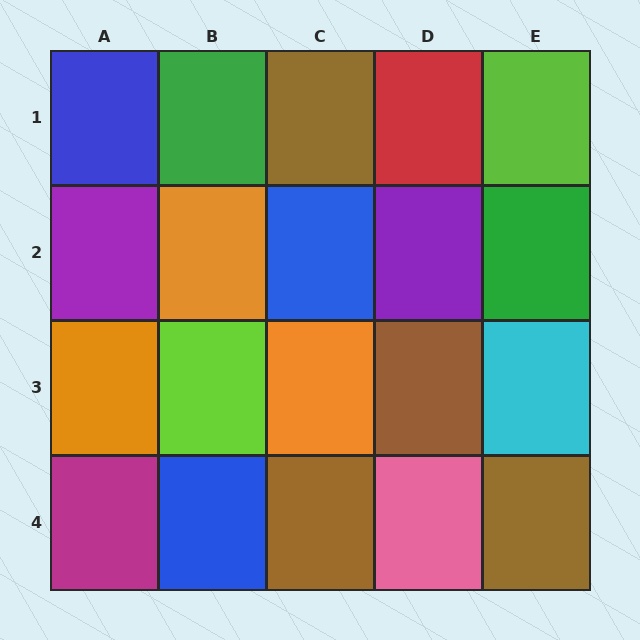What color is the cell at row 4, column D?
Pink.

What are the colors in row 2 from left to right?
Purple, orange, blue, purple, green.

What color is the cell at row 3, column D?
Brown.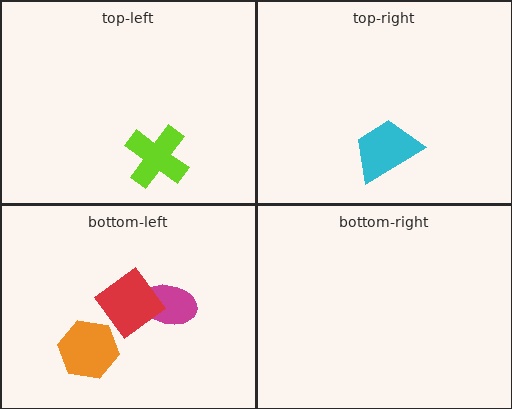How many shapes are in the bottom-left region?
3.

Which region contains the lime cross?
The top-left region.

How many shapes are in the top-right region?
1.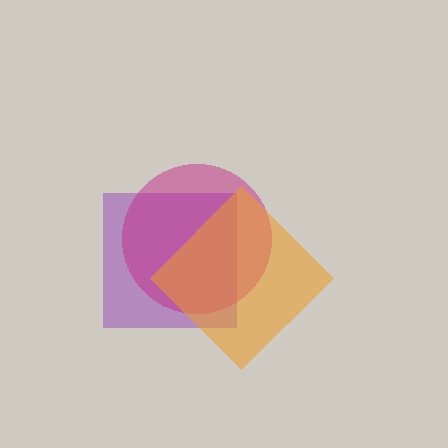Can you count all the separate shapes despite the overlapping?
Yes, there are 3 separate shapes.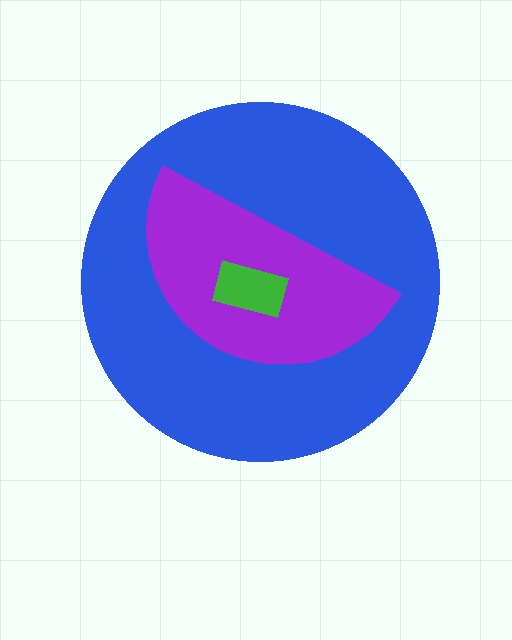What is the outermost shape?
The blue circle.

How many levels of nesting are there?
3.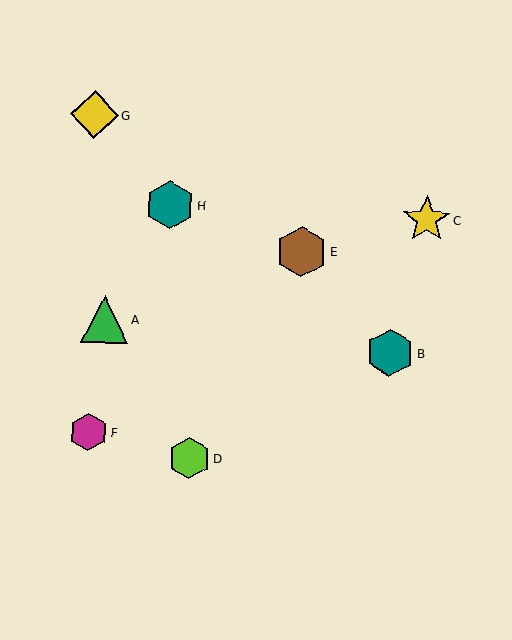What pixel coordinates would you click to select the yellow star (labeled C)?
Click at (426, 220) to select the yellow star C.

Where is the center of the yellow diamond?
The center of the yellow diamond is at (94, 115).